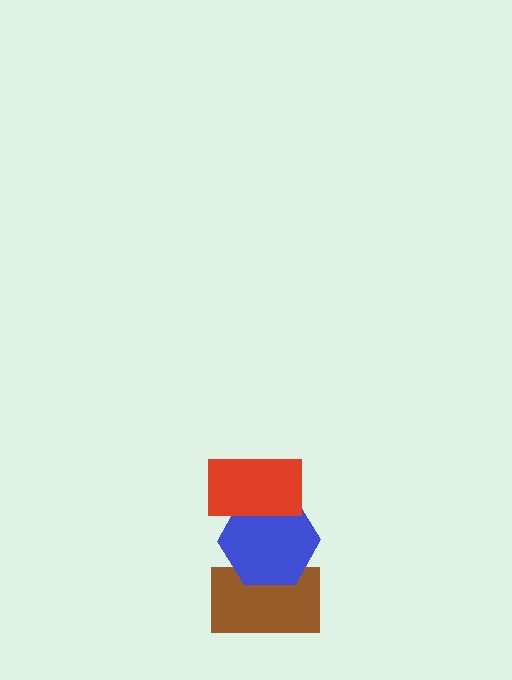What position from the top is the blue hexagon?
The blue hexagon is 2nd from the top.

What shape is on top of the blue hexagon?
The red rectangle is on top of the blue hexagon.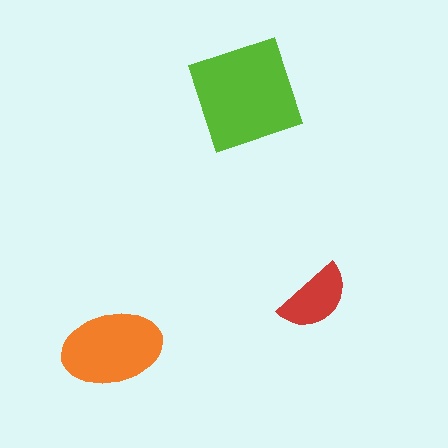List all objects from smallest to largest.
The red semicircle, the orange ellipse, the lime diamond.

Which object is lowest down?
The orange ellipse is bottommost.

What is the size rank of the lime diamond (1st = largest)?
1st.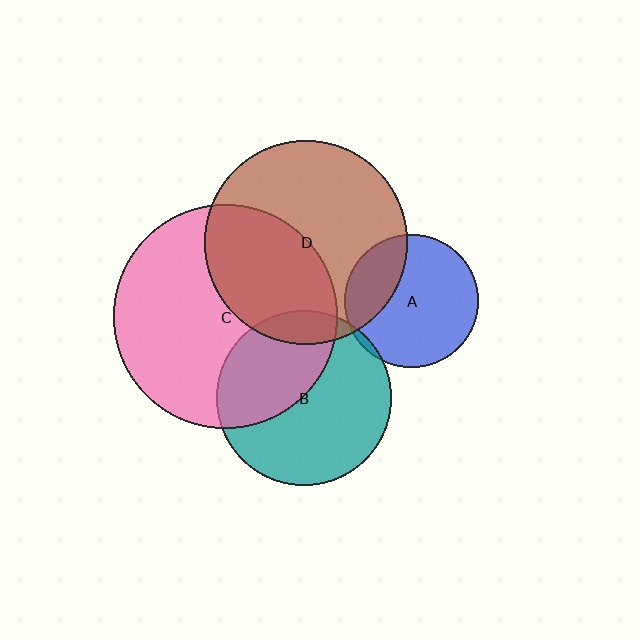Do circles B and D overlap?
Yes.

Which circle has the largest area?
Circle C (pink).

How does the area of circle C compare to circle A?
Approximately 2.8 times.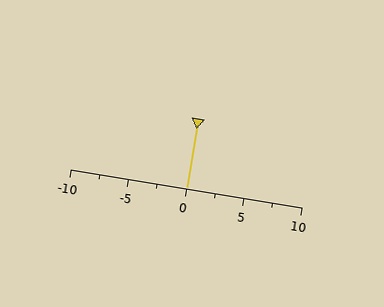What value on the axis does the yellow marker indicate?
The marker indicates approximately 0.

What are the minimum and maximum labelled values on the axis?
The axis runs from -10 to 10.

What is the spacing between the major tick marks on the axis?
The major ticks are spaced 5 apart.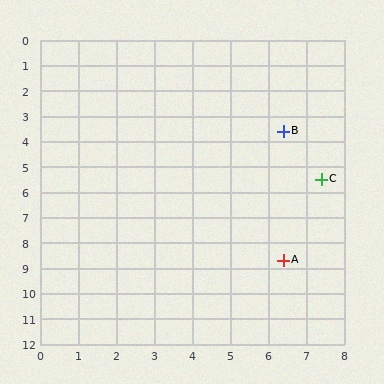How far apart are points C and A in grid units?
Points C and A are about 3.4 grid units apart.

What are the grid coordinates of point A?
Point A is at approximately (6.4, 8.7).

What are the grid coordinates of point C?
Point C is at approximately (7.4, 5.5).